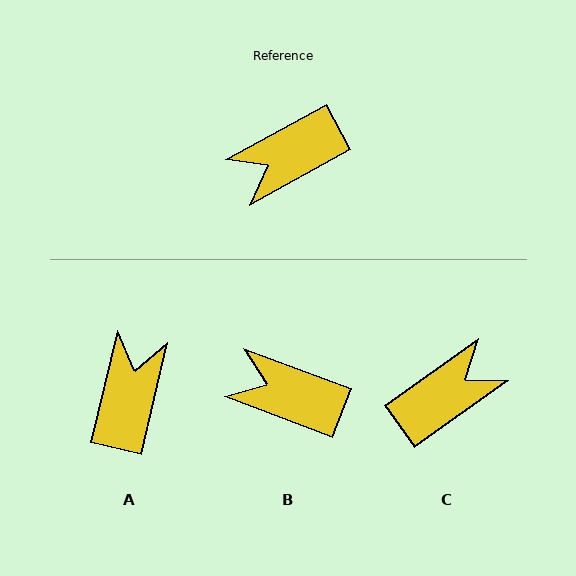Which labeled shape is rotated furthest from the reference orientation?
C, about 173 degrees away.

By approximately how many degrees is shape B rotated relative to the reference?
Approximately 49 degrees clockwise.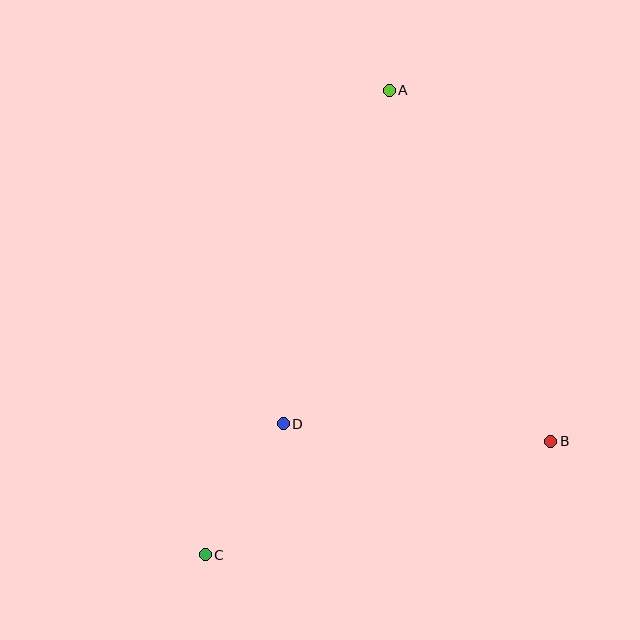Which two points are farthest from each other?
Points A and C are farthest from each other.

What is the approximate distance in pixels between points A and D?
The distance between A and D is approximately 350 pixels.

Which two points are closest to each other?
Points C and D are closest to each other.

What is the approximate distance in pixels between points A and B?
The distance between A and B is approximately 386 pixels.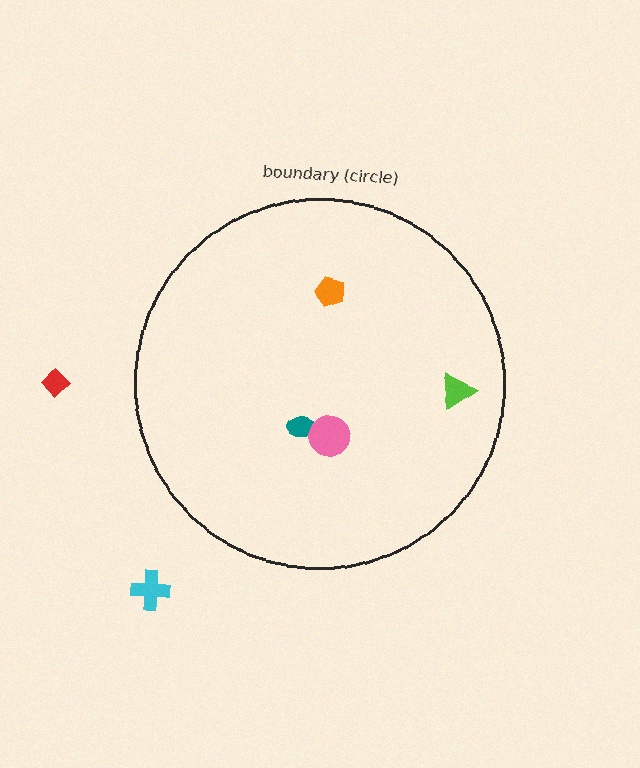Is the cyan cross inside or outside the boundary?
Outside.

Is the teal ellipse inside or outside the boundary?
Inside.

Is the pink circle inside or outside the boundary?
Inside.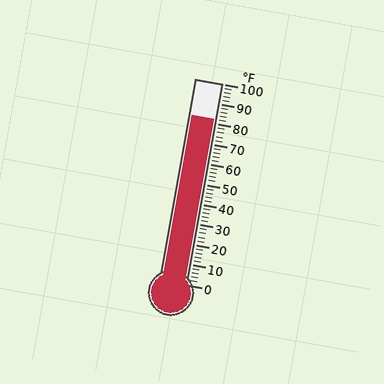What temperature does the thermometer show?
The thermometer shows approximately 82°F.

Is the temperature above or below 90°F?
The temperature is below 90°F.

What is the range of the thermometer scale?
The thermometer scale ranges from 0°F to 100°F.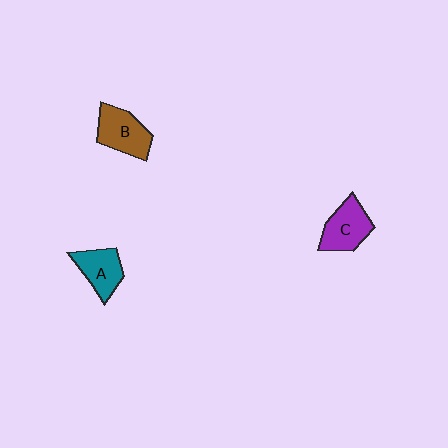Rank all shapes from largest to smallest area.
From largest to smallest: B (brown), C (purple), A (teal).